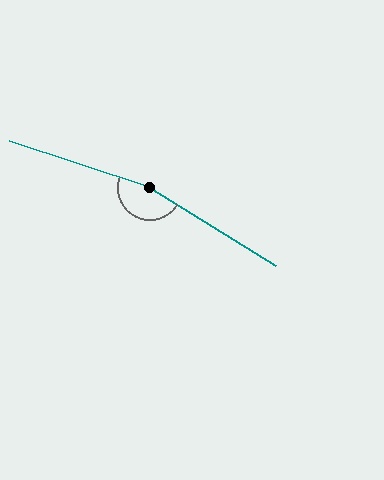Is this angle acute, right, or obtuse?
It is obtuse.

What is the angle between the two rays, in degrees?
Approximately 167 degrees.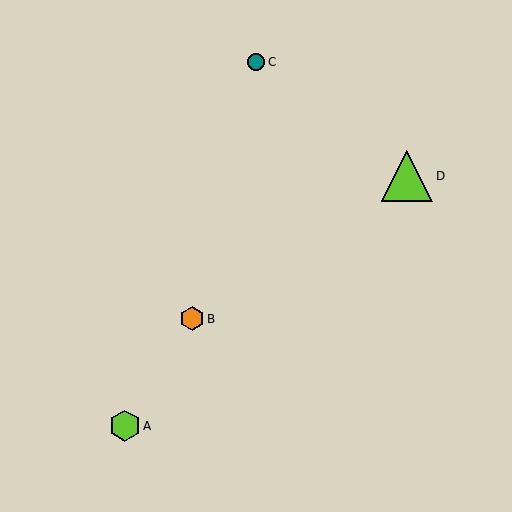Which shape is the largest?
The lime triangle (labeled D) is the largest.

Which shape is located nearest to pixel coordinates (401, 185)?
The lime triangle (labeled D) at (407, 176) is nearest to that location.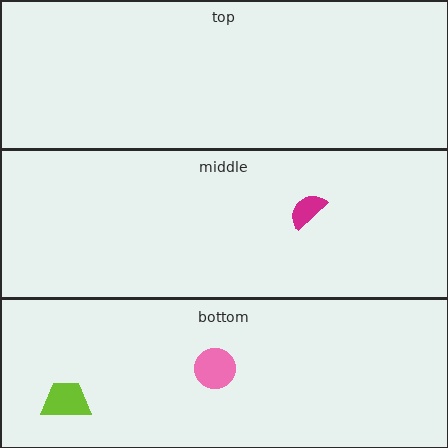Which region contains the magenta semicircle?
The middle region.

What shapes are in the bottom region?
The lime trapezoid, the pink circle.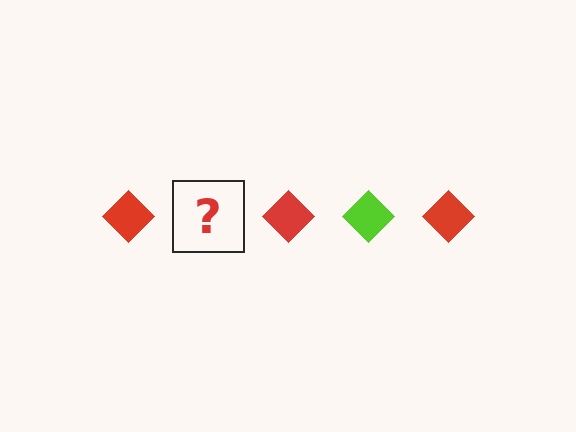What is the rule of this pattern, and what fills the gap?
The rule is that the pattern cycles through red, lime diamonds. The gap should be filled with a lime diamond.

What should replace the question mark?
The question mark should be replaced with a lime diamond.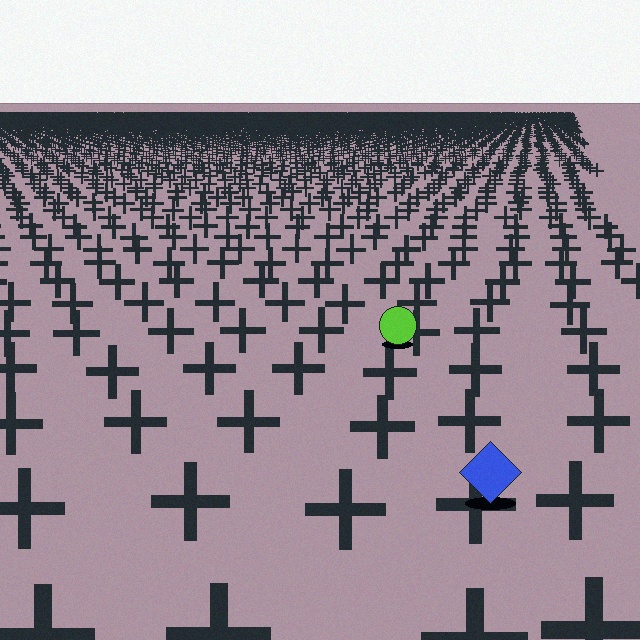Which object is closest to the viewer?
The blue diamond is closest. The texture marks near it are larger and more spread out.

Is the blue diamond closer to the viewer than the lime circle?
Yes. The blue diamond is closer — you can tell from the texture gradient: the ground texture is coarser near it.